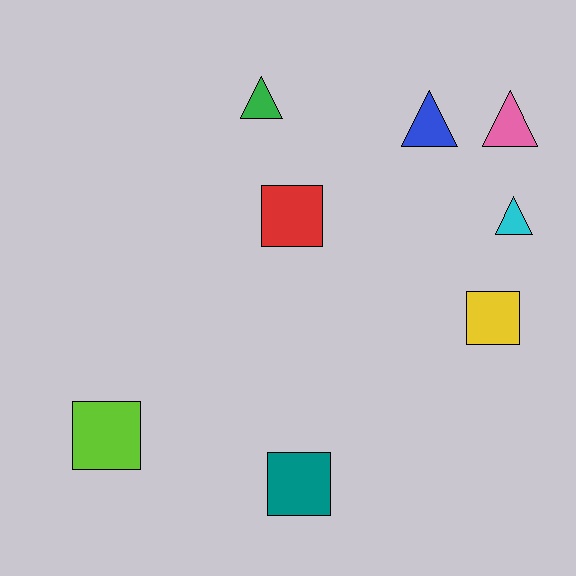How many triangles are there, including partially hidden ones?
There are 4 triangles.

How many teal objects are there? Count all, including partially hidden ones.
There is 1 teal object.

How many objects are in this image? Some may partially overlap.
There are 8 objects.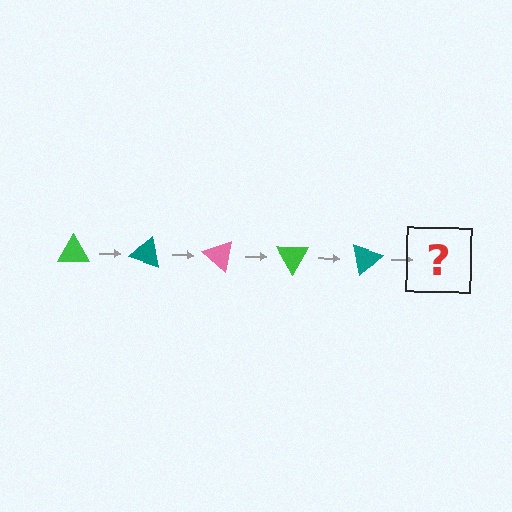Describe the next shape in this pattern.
It should be a pink triangle, rotated 100 degrees from the start.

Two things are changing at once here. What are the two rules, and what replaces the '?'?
The two rules are that it rotates 20 degrees each step and the color cycles through green, teal, and pink. The '?' should be a pink triangle, rotated 100 degrees from the start.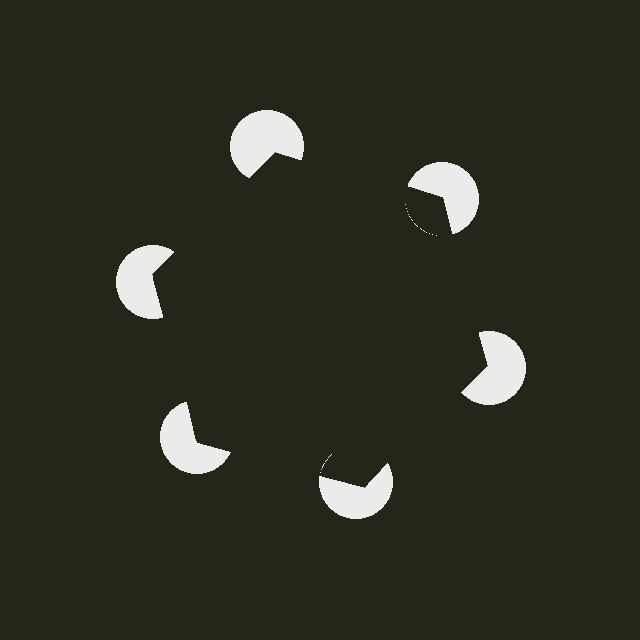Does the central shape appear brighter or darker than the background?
It typically appears slightly darker than the background, even though no actual brightness change is drawn.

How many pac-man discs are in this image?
There are 6 — one at each vertex of the illusory hexagon.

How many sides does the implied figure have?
6 sides.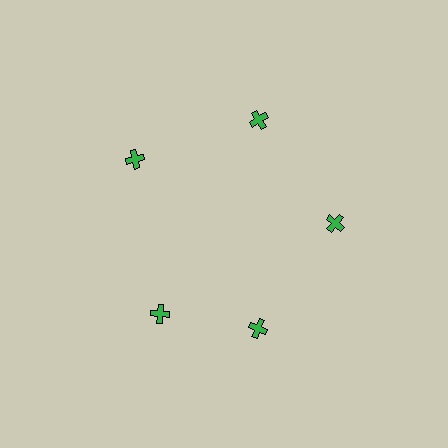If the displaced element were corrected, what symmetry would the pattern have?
It would have 5-fold rotational symmetry — the pattern would map onto itself every 72 degrees.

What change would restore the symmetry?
The symmetry would be restored by rotating it back into even spacing with its neighbors so that all 5 crosses sit at equal angles and equal distance from the center.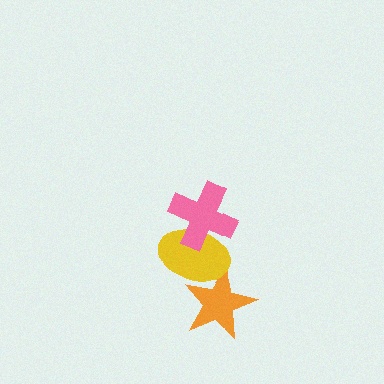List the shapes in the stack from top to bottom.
From top to bottom: the pink cross, the yellow ellipse, the orange star.